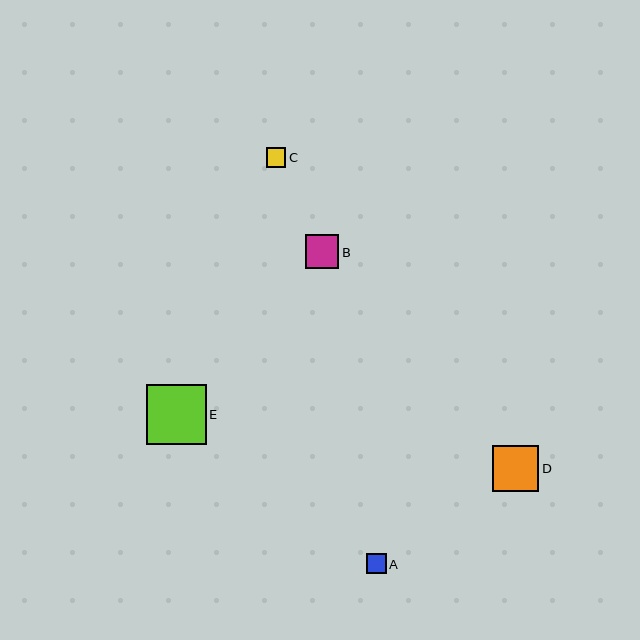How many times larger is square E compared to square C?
Square E is approximately 3.1 times the size of square C.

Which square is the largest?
Square E is the largest with a size of approximately 60 pixels.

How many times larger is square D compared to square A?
Square D is approximately 2.3 times the size of square A.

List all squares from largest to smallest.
From largest to smallest: E, D, B, A, C.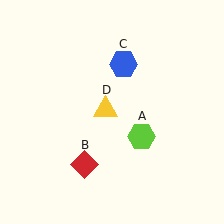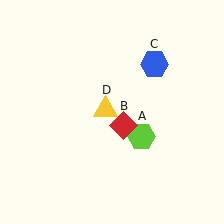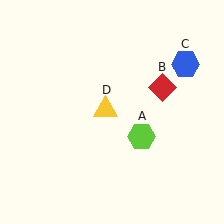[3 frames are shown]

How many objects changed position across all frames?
2 objects changed position: red diamond (object B), blue hexagon (object C).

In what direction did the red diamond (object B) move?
The red diamond (object B) moved up and to the right.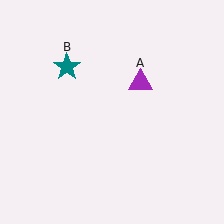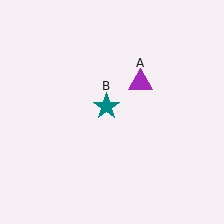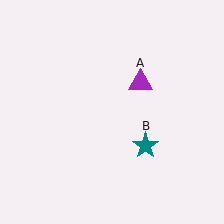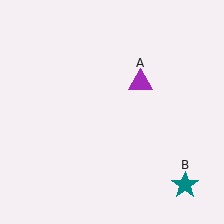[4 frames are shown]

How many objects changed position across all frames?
1 object changed position: teal star (object B).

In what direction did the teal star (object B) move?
The teal star (object B) moved down and to the right.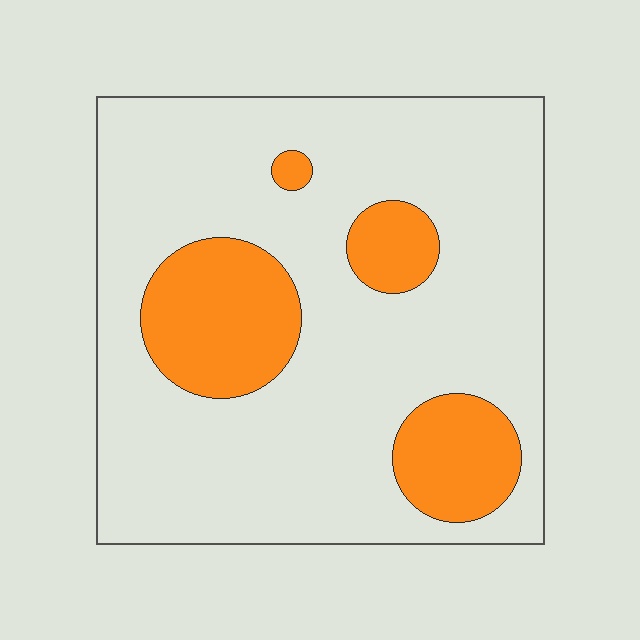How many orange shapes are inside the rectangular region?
4.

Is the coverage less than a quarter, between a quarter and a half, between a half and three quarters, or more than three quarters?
Less than a quarter.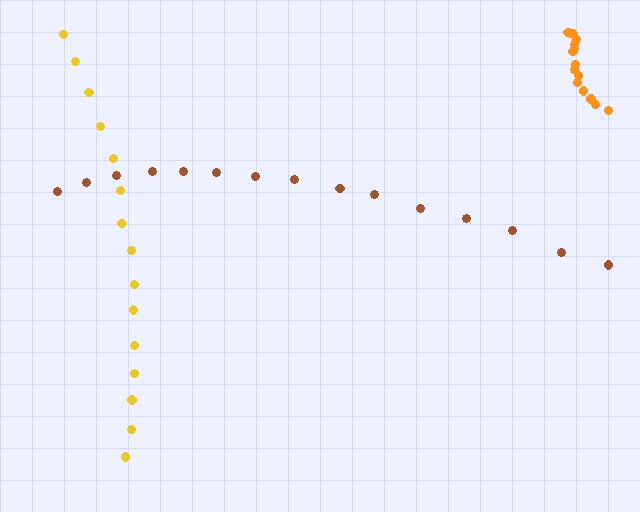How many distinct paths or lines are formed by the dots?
There are 3 distinct paths.